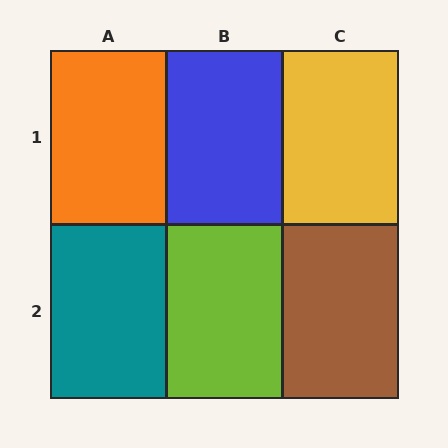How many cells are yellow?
1 cell is yellow.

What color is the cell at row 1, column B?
Blue.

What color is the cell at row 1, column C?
Yellow.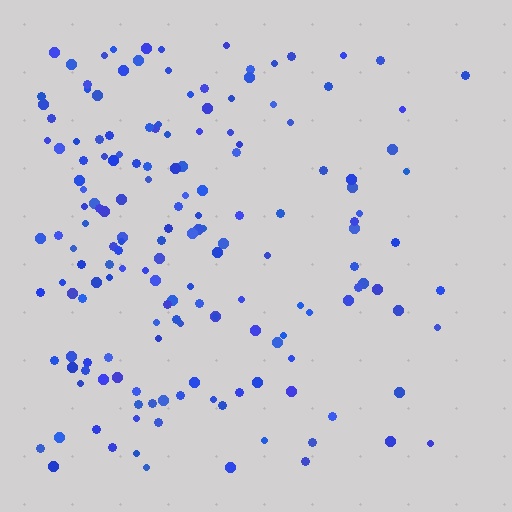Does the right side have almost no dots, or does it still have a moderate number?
Still a moderate number, just noticeably fewer than the left.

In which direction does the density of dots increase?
From right to left, with the left side densest.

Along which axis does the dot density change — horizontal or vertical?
Horizontal.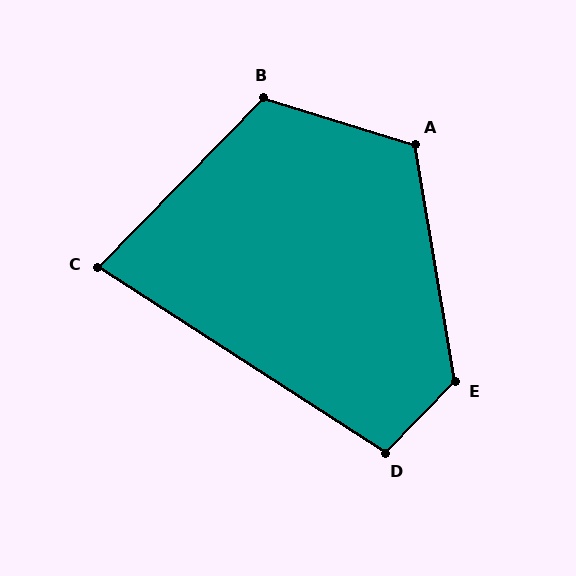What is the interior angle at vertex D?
Approximately 102 degrees (obtuse).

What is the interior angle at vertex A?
Approximately 117 degrees (obtuse).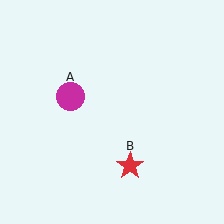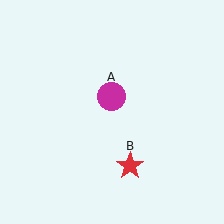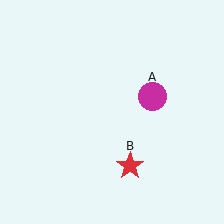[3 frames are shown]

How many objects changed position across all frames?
1 object changed position: magenta circle (object A).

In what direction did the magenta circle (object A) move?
The magenta circle (object A) moved right.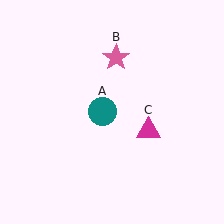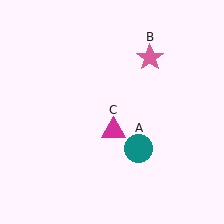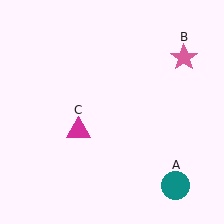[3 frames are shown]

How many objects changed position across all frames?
3 objects changed position: teal circle (object A), pink star (object B), magenta triangle (object C).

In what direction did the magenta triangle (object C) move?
The magenta triangle (object C) moved left.